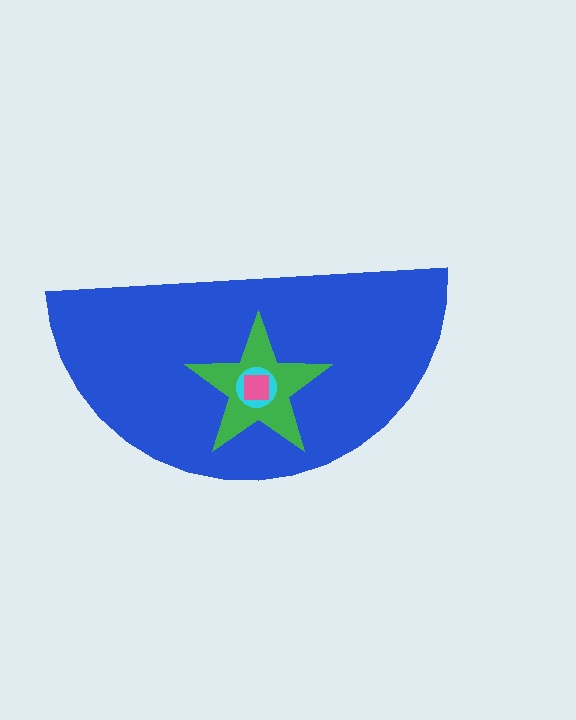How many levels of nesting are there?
4.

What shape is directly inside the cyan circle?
The pink square.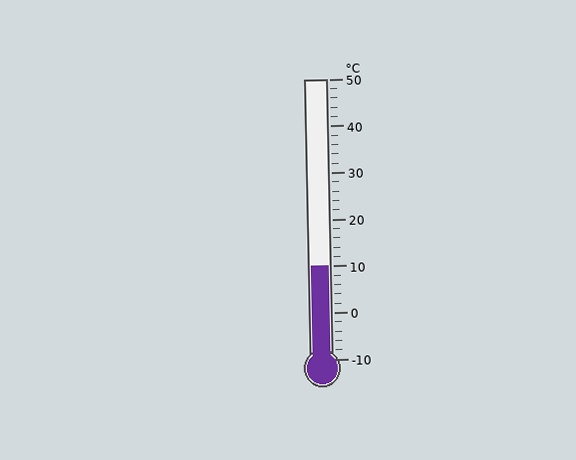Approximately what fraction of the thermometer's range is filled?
The thermometer is filled to approximately 35% of its range.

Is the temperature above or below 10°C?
The temperature is at 10°C.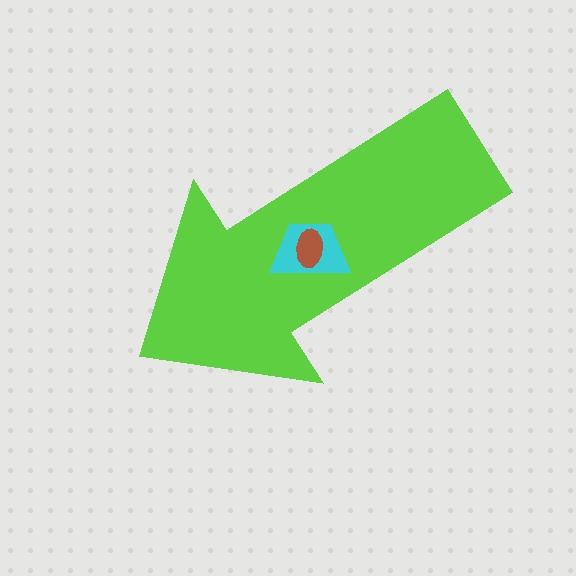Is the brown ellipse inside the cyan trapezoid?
Yes.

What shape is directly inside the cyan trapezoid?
The brown ellipse.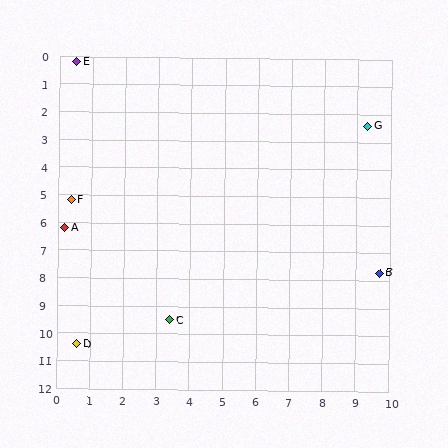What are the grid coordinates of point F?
Point F is at approximately (0.4, 5.2).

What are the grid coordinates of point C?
Point C is at approximately (3.4, 9.5).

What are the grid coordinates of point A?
Point A is at approximately (0.2, 6.2).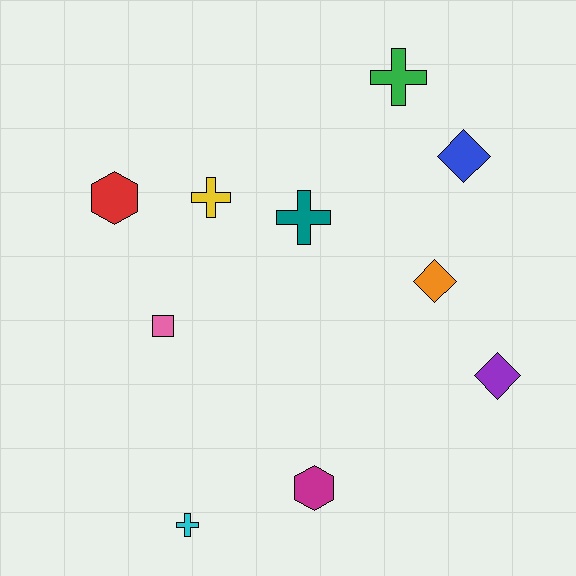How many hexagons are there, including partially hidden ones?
There are 2 hexagons.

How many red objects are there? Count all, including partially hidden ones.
There is 1 red object.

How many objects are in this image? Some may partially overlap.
There are 10 objects.